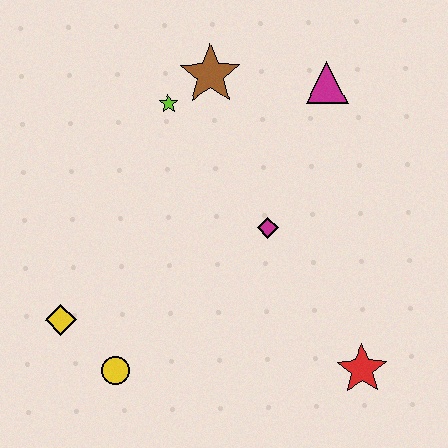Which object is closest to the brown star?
The lime star is closest to the brown star.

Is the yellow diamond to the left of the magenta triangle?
Yes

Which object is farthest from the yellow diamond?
The magenta triangle is farthest from the yellow diamond.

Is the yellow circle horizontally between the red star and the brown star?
No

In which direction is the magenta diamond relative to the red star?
The magenta diamond is above the red star.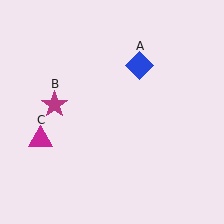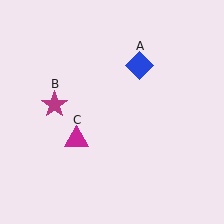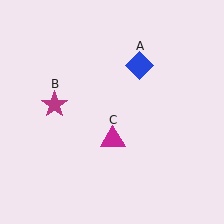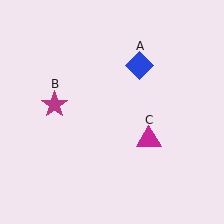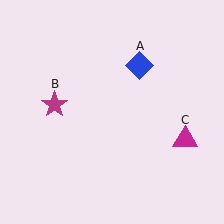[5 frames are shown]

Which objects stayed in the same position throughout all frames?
Blue diamond (object A) and magenta star (object B) remained stationary.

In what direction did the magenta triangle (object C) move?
The magenta triangle (object C) moved right.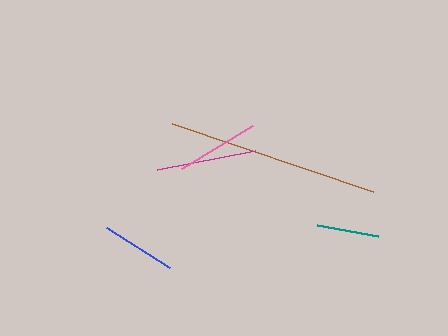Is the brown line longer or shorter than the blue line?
The brown line is longer than the blue line.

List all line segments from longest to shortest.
From longest to shortest: brown, magenta, pink, blue, teal.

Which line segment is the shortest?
The teal line is the shortest at approximately 62 pixels.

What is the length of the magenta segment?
The magenta segment is approximately 100 pixels long.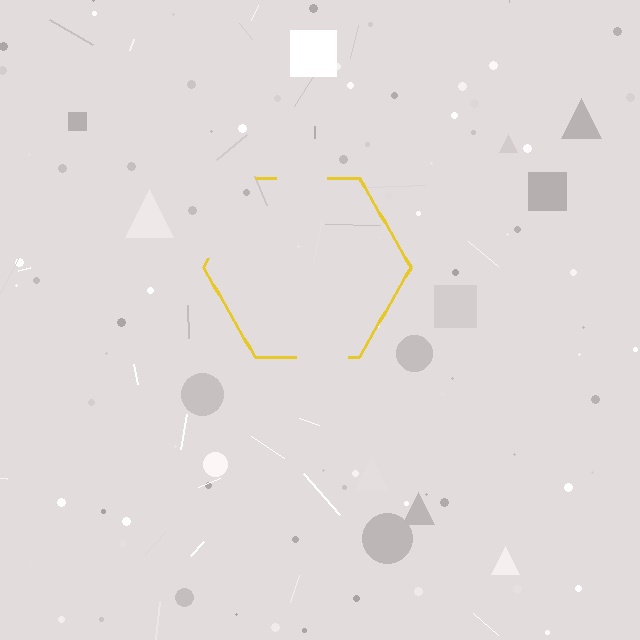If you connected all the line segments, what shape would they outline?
They would outline a hexagon.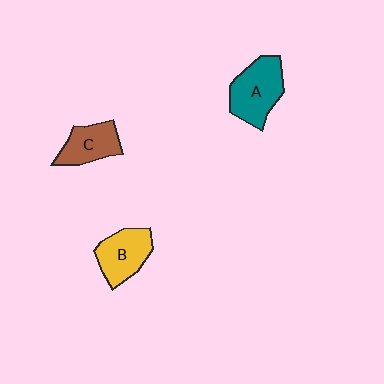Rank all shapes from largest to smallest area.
From largest to smallest: A (teal), B (yellow), C (brown).